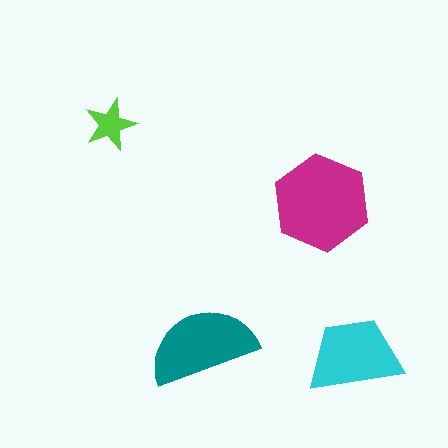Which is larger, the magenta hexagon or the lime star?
The magenta hexagon.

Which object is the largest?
The magenta hexagon.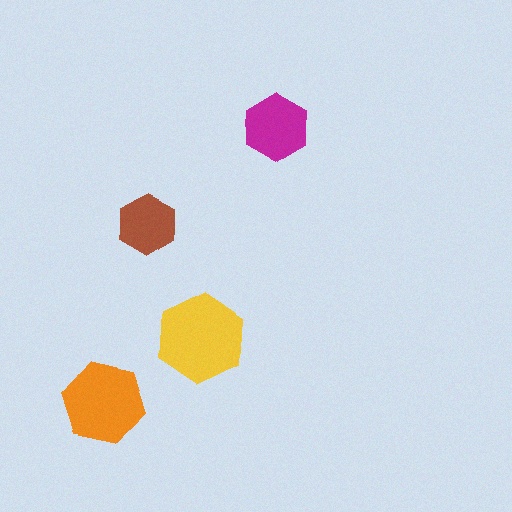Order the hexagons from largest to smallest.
the yellow one, the orange one, the magenta one, the brown one.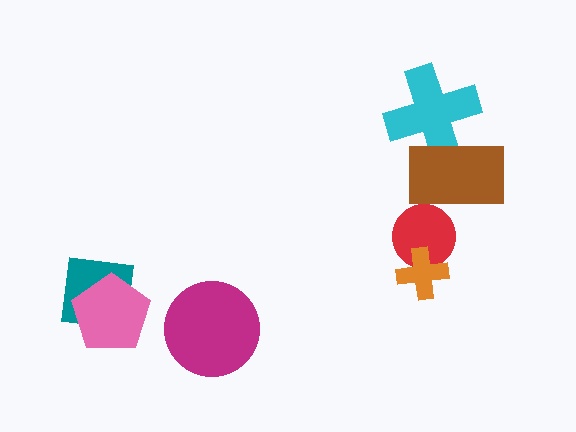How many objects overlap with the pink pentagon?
1 object overlaps with the pink pentagon.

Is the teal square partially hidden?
Yes, it is partially covered by another shape.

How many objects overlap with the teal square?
1 object overlaps with the teal square.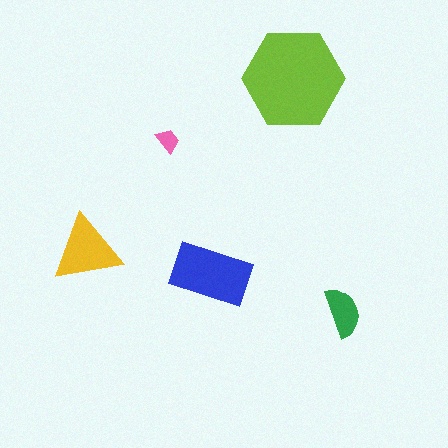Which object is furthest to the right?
The green semicircle is rightmost.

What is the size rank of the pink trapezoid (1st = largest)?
5th.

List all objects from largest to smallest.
The lime hexagon, the blue rectangle, the yellow triangle, the green semicircle, the pink trapezoid.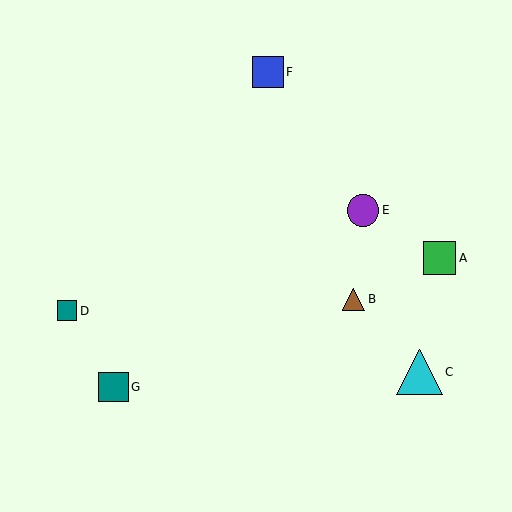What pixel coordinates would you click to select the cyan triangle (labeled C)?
Click at (419, 372) to select the cyan triangle C.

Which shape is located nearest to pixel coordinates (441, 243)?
The green square (labeled A) at (439, 258) is nearest to that location.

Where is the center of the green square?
The center of the green square is at (439, 258).